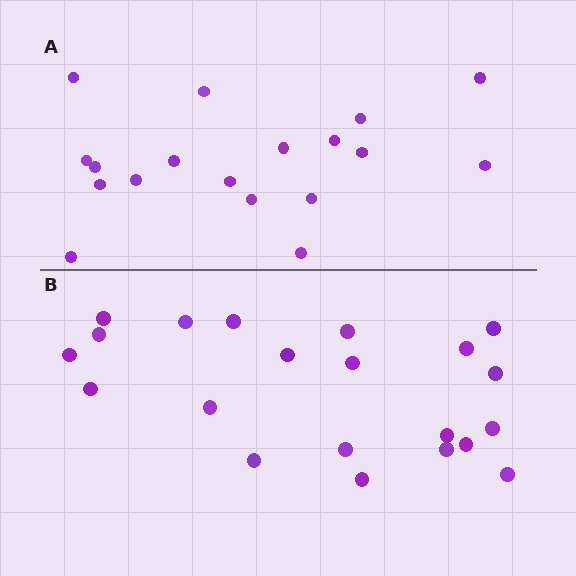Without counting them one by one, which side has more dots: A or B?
Region B (the bottom region) has more dots.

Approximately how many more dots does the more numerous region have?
Region B has just a few more — roughly 2 or 3 more dots than region A.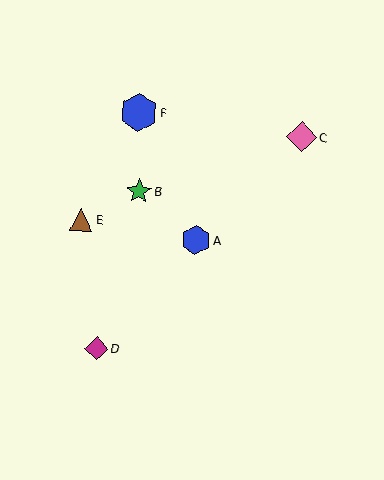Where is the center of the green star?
The center of the green star is at (139, 191).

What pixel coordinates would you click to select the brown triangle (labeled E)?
Click at (81, 220) to select the brown triangle E.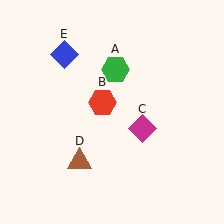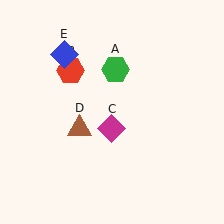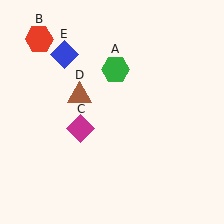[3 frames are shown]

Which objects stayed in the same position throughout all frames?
Green hexagon (object A) and blue diamond (object E) remained stationary.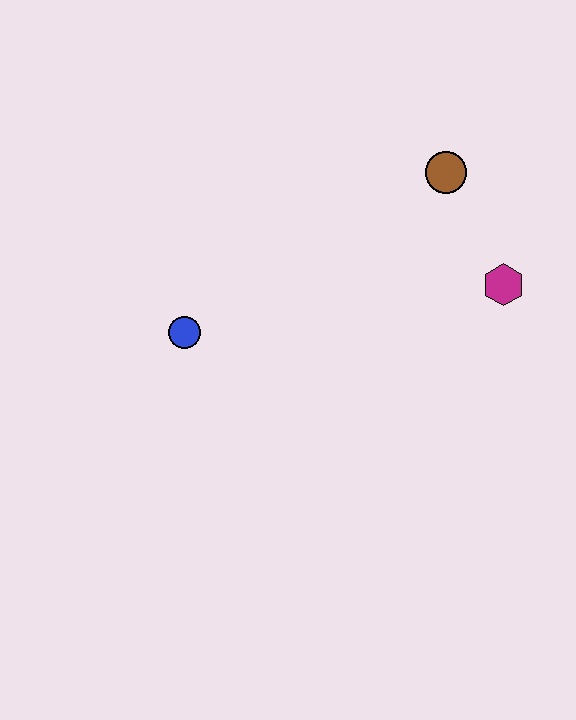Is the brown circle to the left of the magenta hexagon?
Yes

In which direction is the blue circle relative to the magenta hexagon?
The blue circle is to the left of the magenta hexagon.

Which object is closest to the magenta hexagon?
The brown circle is closest to the magenta hexagon.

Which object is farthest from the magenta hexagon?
The blue circle is farthest from the magenta hexagon.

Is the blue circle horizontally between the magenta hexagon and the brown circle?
No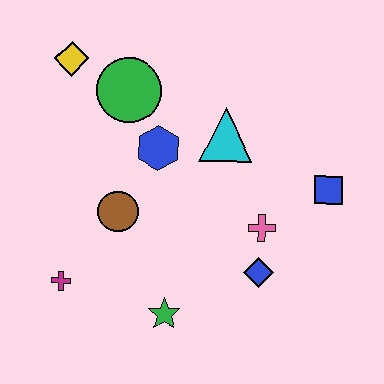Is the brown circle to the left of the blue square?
Yes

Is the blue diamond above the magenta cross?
Yes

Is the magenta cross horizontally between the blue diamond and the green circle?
No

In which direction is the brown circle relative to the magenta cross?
The brown circle is above the magenta cross.